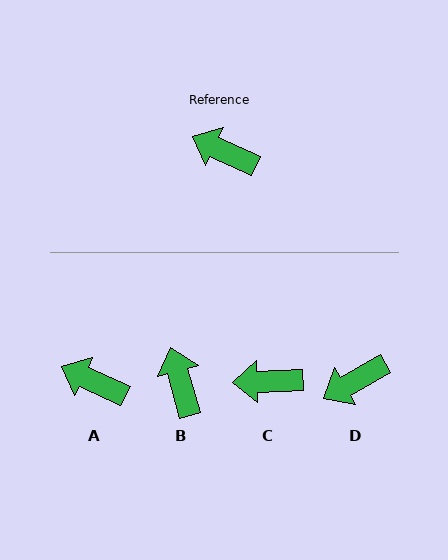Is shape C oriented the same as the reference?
No, it is off by about 28 degrees.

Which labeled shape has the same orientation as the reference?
A.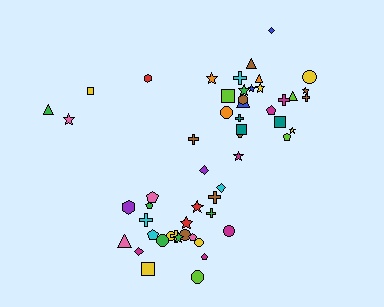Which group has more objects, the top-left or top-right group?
The top-right group.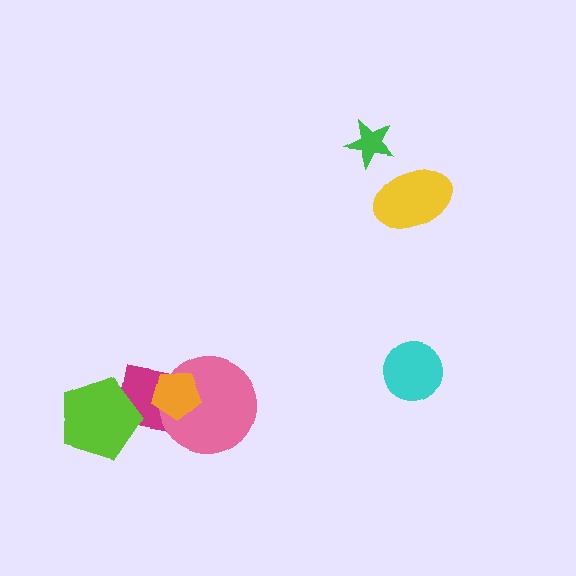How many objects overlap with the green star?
0 objects overlap with the green star.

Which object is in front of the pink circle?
The orange pentagon is in front of the pink circle.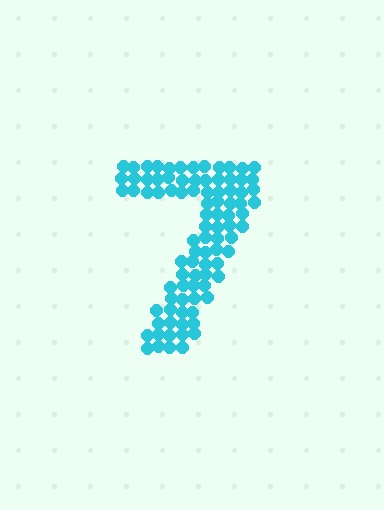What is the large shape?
The large shape is the digit 7.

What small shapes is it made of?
It is made of small circles.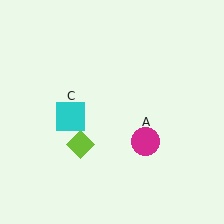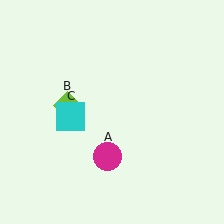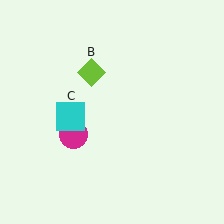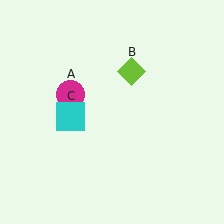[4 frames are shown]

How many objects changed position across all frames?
2 objects changed position: magenta circle (object A), lime diamond (object B).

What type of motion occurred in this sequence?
The magenta circle (object A), lime diamond (object B) rotated clockwise around the center of the scene.